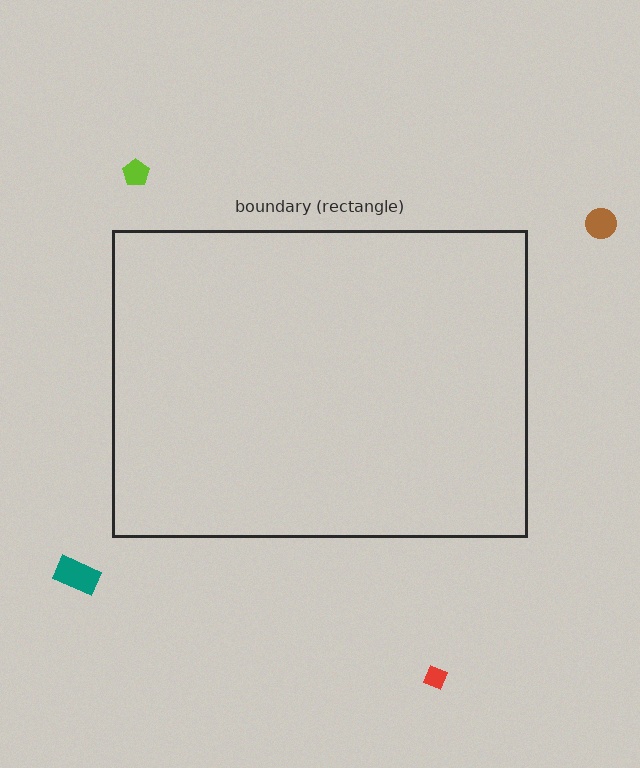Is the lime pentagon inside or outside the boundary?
Outside.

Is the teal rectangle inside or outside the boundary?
Outside.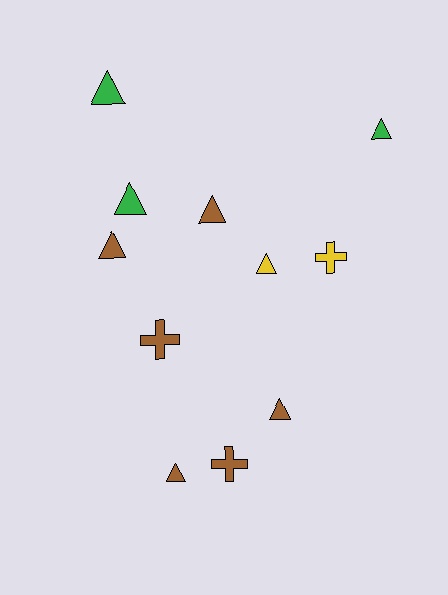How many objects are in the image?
There are 11 objects.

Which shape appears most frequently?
Triangle, with 8 objects.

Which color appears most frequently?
Brown, with 6 objects.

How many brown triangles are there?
There are 4 brown triangles.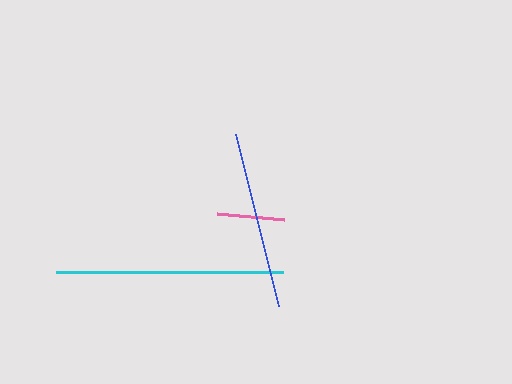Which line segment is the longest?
The cyan line is the longest at approximately 227 pixels.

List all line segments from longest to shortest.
From longest to shortest: cyan, blue, pink.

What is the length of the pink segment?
The pink segment is approximately 67 pixels long.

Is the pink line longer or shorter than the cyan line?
The cyan line is longer than the pink line.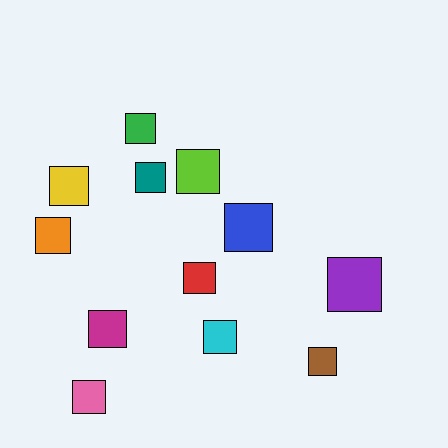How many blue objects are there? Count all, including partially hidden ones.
There is 1 blue object.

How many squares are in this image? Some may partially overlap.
There are 12 squares.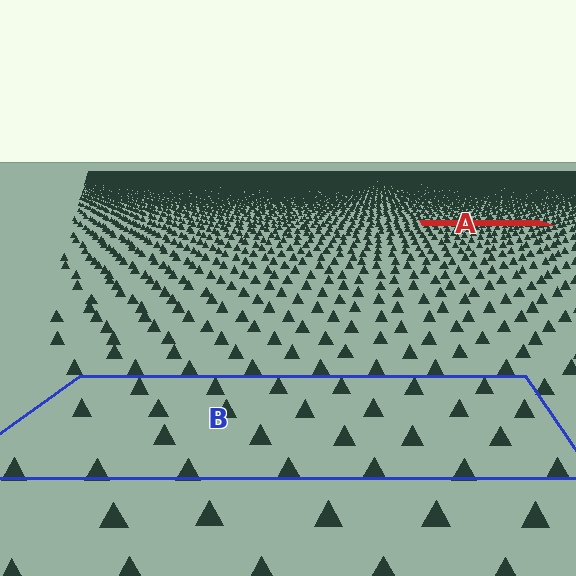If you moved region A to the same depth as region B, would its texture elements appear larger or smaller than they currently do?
They would appear larger. At a closer depth, the same texture elements are projected at a bigger on-screen size.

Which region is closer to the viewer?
Region B is closer. The texture elements there are larger and more spread out.